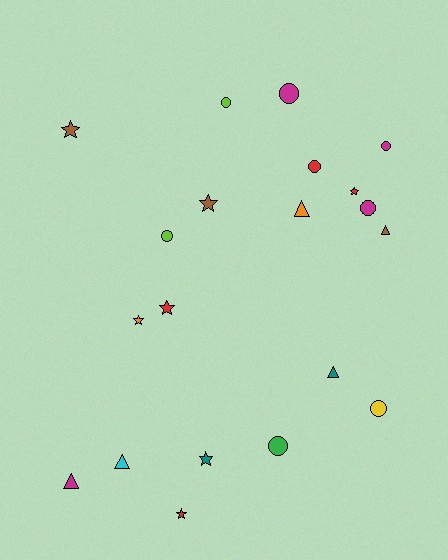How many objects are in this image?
There are 20 objects.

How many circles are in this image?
There are 8 circles.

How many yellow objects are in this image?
There is 1 yellow object.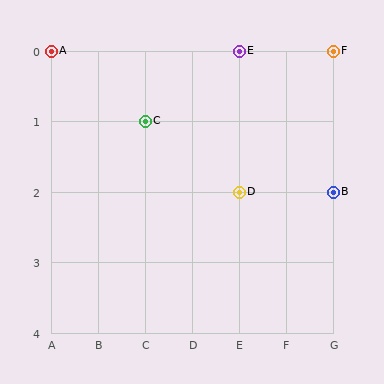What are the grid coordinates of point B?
Point B is at grid coordinates (G, 2).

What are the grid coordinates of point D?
Point D is at grid coordinates (E, 2).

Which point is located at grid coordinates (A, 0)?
Point A is at (A, 0).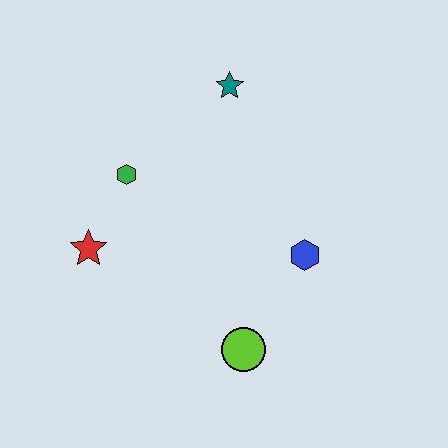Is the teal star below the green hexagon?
No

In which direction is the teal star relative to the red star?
The teal star is above the red star.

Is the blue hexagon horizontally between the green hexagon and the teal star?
No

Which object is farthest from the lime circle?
The teal star is farthest from the lime circle.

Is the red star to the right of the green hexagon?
No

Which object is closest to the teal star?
The green hexagon is closest to the teal star.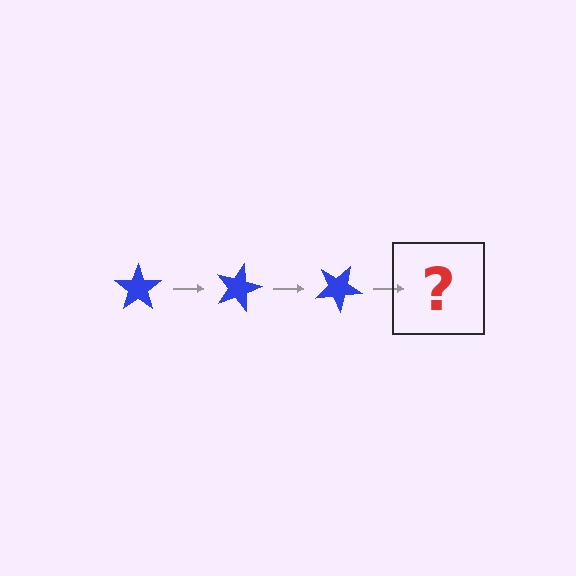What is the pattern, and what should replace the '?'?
The pattern is that the star rotates 15 degrees each step. The '?' should be a blue star rotated 45 degrees.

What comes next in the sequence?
The next element should be a blue star rotated 45 degrees.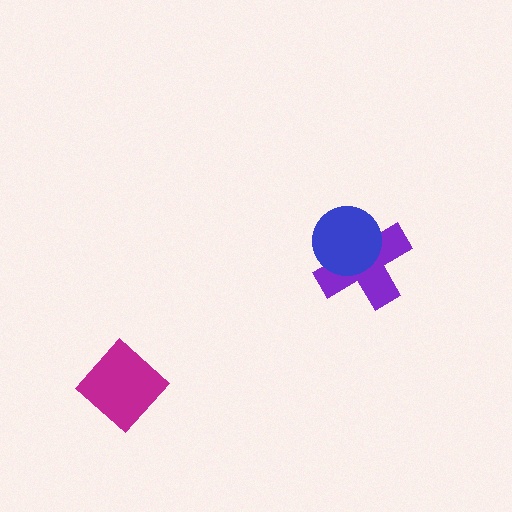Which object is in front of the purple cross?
The blue circle is in front of the purple cross.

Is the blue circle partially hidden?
No, no other shape covers it.